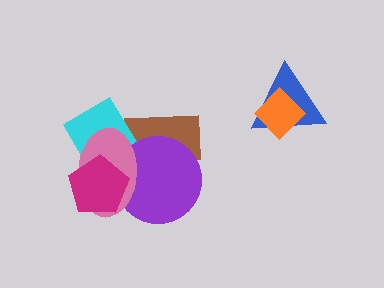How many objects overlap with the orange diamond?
1 object overlaps with the orange diamond.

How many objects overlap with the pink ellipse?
4 objects overlap with the pink ellipse.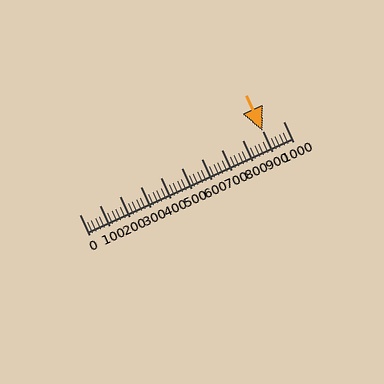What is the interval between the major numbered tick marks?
The major tick marks are spaced 100 units apart.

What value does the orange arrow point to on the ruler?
The orange arrow points to approximately 900.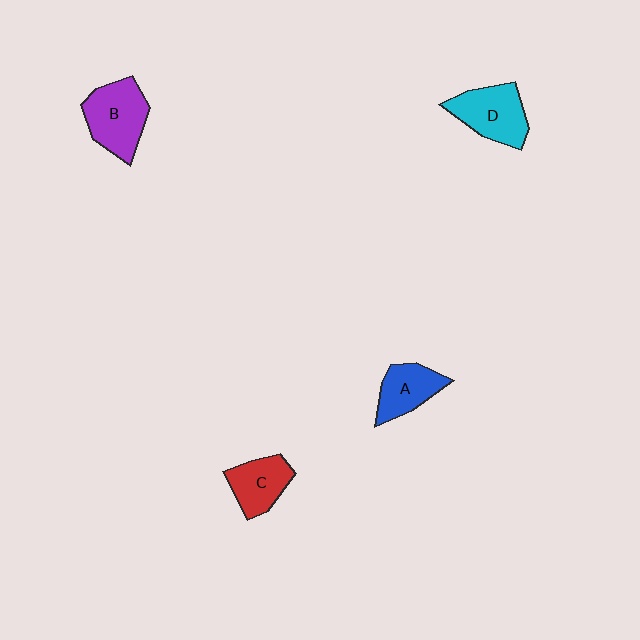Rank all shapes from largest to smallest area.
From largest to smallest: B (purple), D (cyan), C (red), A (blue).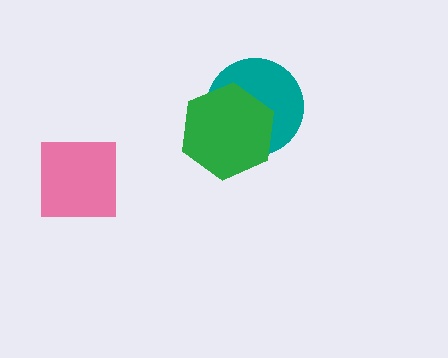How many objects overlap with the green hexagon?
1 object overlaps with the green hexagon.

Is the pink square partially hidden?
No, no other shape covers it.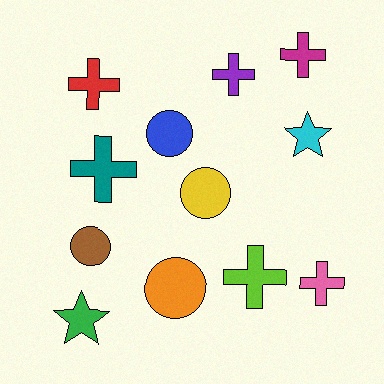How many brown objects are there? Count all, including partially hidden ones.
There is 1 brown object.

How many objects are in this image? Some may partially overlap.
There are 12 objects.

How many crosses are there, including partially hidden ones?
There are 6 crosses.